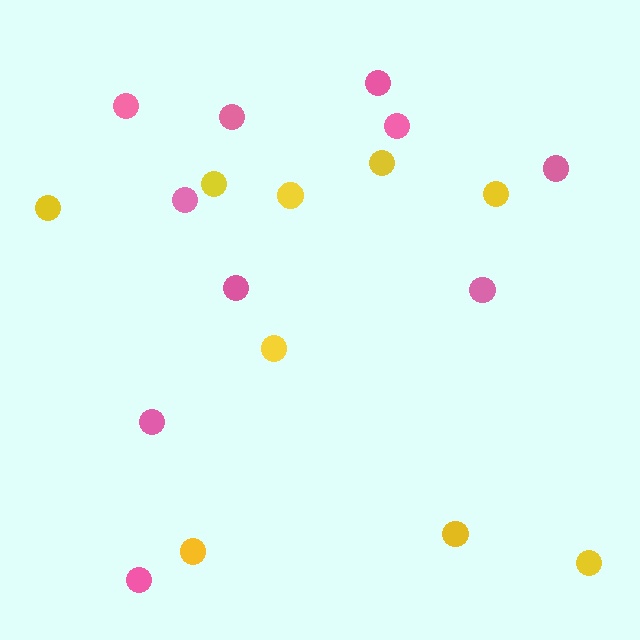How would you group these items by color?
There are 2 groups: one group of yellow circles (9) and one group of pink circles (10).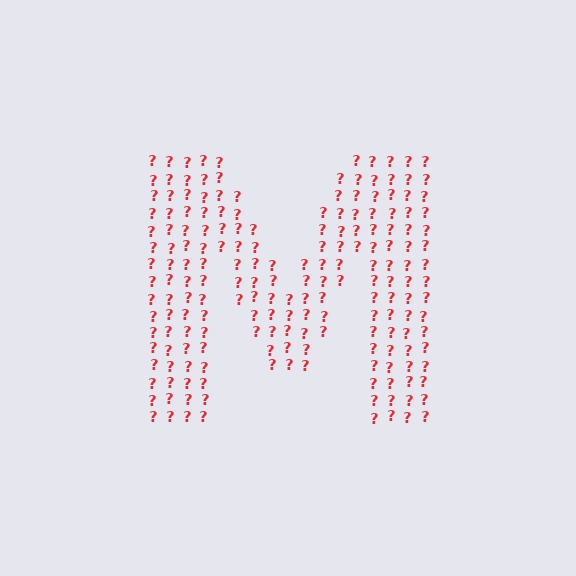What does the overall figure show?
The overall figure shows the letter M.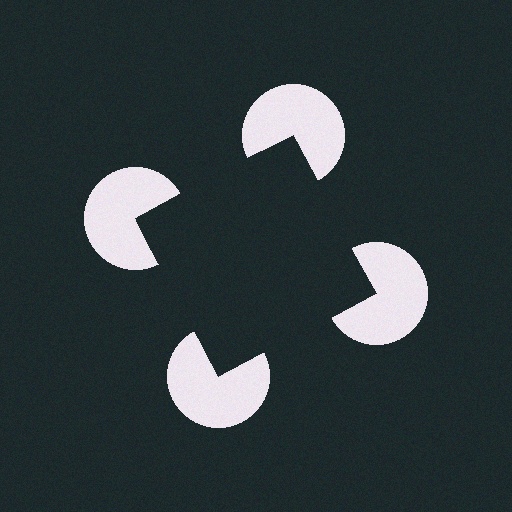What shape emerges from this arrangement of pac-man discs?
An illusory square — its edges are inferred from the aligned wedge cuts in the pac-man discs, not physically drawn.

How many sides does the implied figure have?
4 sides.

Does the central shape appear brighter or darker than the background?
It typically appears slightly darker than the background, even though no actual brightness change is drawn.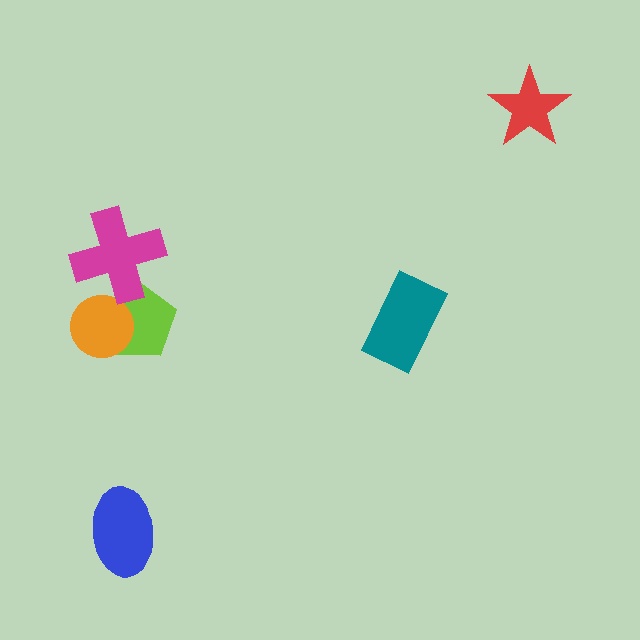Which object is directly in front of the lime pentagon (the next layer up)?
The orange circle is directly in front of the lime pentagon.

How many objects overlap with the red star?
0 objects overlap with the red star.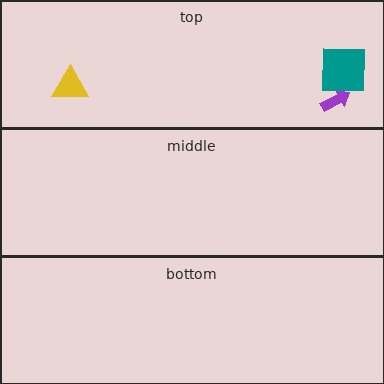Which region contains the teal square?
The top region.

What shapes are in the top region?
The purple arrow, the teal square, the yellow triangle.